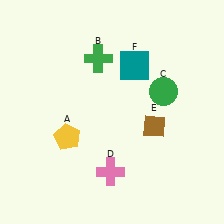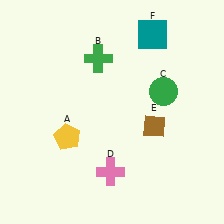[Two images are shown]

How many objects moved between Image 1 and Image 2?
1 object moved between the two images.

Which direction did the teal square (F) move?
The teal square (F) moved up.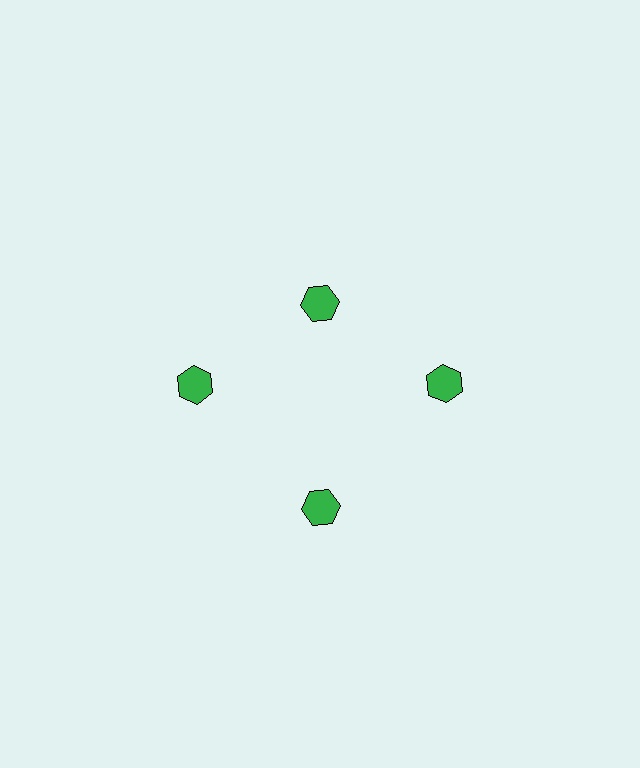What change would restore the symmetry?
The symmetry would be restored by moving it outward, back onto the ring so that all 4 hexagons sit at equal angles and equal distance from the center.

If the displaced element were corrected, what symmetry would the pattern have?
It would have 4-fold rotational symmetry — the pattern would map onto itself every 90 degrees.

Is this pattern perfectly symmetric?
No. The 4 green hexagons are arranged in a ring, but one element near the 12 o'clock position is pulled inward toward the center, breaking the 4-fold rotational symmetry.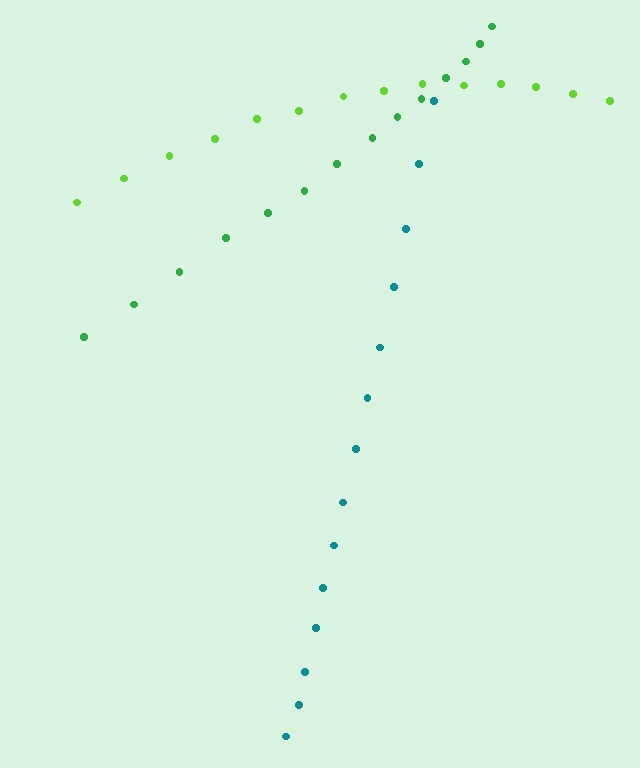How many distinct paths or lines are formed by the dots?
There are 3 distinct paths.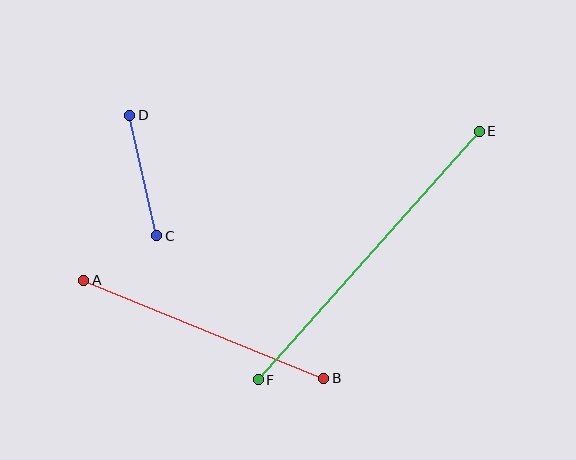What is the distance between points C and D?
The distance is approximately 124 pixels.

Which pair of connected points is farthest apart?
Points E and F are farthest apart.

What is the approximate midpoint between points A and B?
The midpoint is at approximately (204, 329) pixels.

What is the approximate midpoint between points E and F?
The midpoint is at approximately (369, 256) pixels.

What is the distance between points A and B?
The distance is approximately 259 pixels.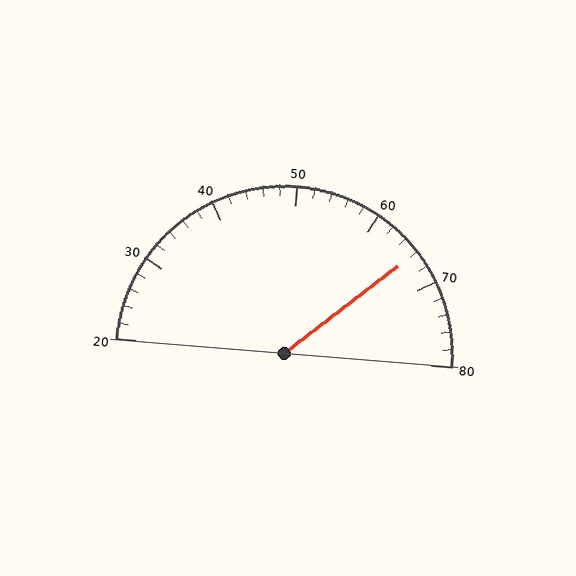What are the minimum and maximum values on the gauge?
The gauge ranges from 20 to 80.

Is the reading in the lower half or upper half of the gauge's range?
The reading is in the upper half of the range (20 to 80).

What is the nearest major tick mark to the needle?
The nearest major tick mark is 70.